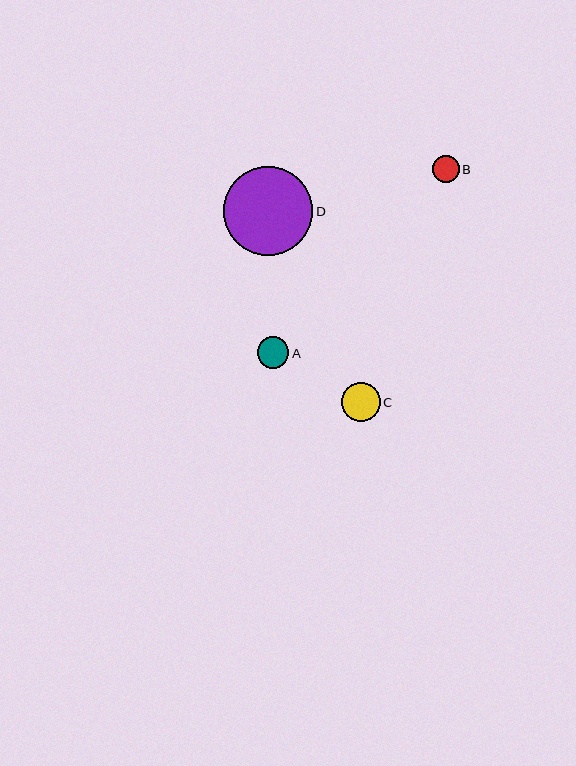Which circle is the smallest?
Circle B is the smallest with a size of approximately 26 pixels.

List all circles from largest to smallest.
From largest to smallest: D, C, A, B.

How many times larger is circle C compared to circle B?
Circle C is approximately 1.5 times the size of circle B.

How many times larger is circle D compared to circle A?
Circle D is approximately 2.8 times the size of circle A.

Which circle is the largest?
Circle D is the largest with a size of approximately 89 pixels.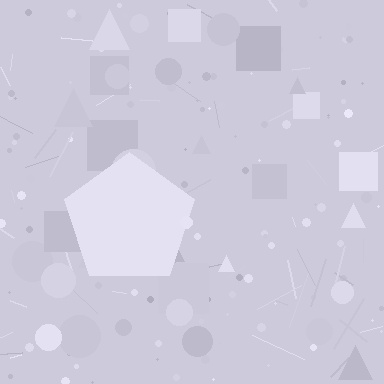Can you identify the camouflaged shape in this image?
The camouflaged shape is a pentagon.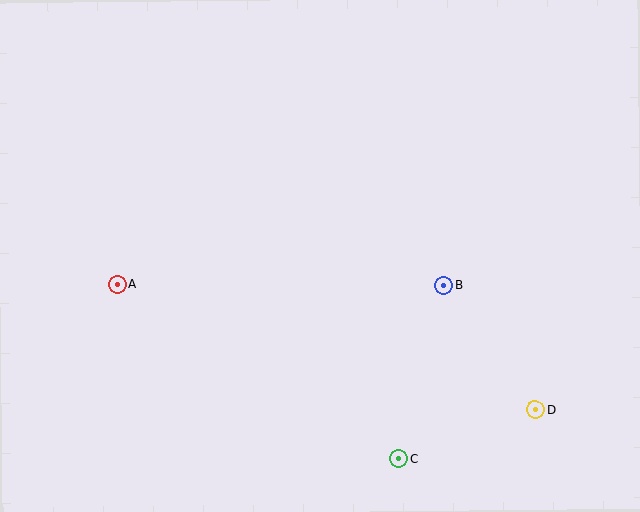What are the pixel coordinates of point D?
Point D is at (535, 409).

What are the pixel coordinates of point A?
Point A is at (117, 284).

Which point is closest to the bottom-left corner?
Point A is closest to the bottom-left corner.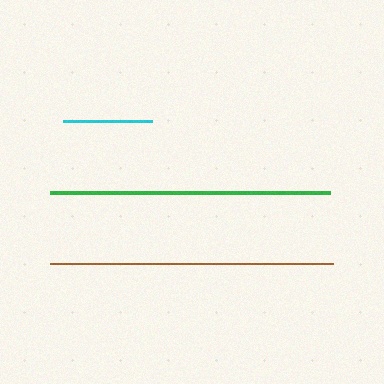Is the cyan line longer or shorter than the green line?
The green line is longer than the cyan line.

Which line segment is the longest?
The brown line is the longest at approximately 283 pixels.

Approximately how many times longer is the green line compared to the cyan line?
The green line is approximately 3.1 times the length of the cyan line.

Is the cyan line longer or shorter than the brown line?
The brown line is longer than the cyan line.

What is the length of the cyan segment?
The cyan segment is approximately 89 pixels long.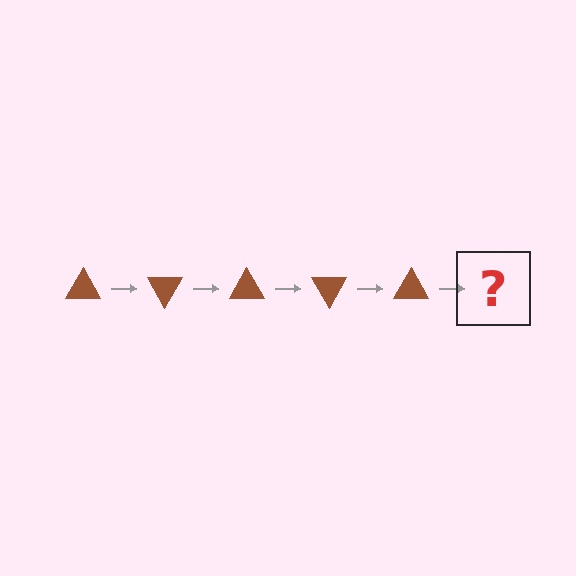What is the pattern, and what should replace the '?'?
The pattern is that the triangle rotates 60 degrees each step. The '?' should be a brown triangle rotated 300 degrees.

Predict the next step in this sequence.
The next step is a brown triangle rotated 300 degrees.